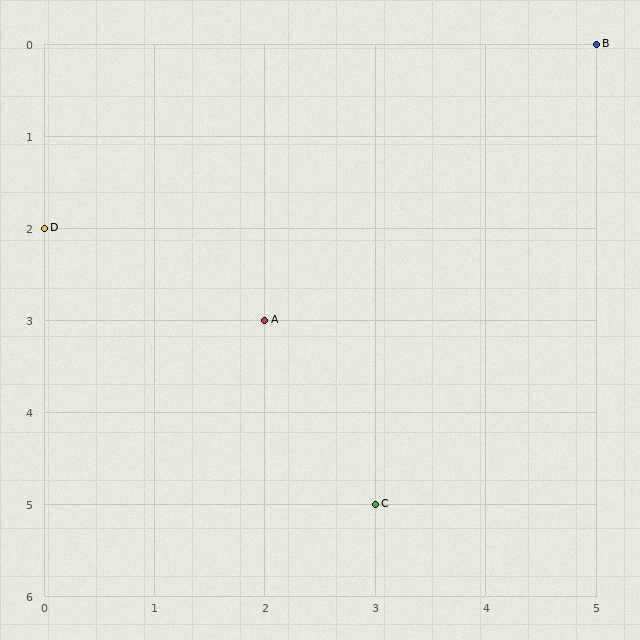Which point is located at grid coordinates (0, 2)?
Point D is at (0, 2).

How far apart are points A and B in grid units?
Points A and B are 3 columns and 3 rows apart (about 4.2 grid units diagonally).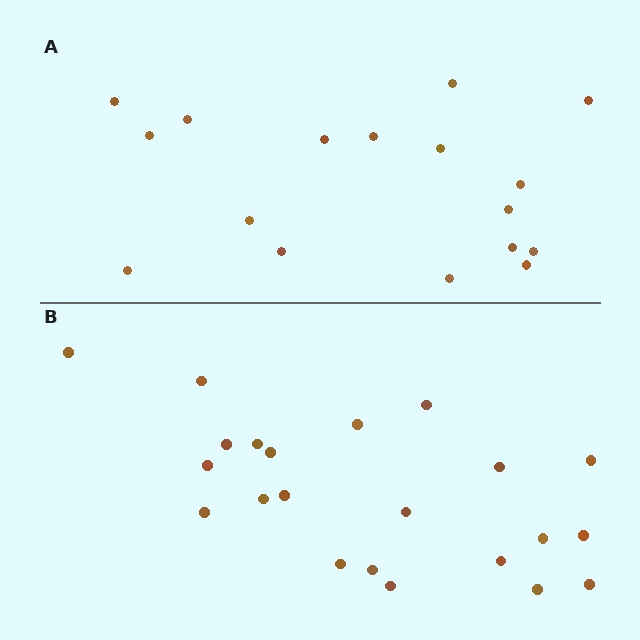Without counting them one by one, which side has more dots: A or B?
Region B (the bottom region) has more dots.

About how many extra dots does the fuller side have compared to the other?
Region B has about 5 more dots than region A.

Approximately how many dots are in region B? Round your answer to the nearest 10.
About 20 dots. (The exact count is 22, which rounds to 20.)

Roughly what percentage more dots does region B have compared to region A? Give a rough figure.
About 30% more.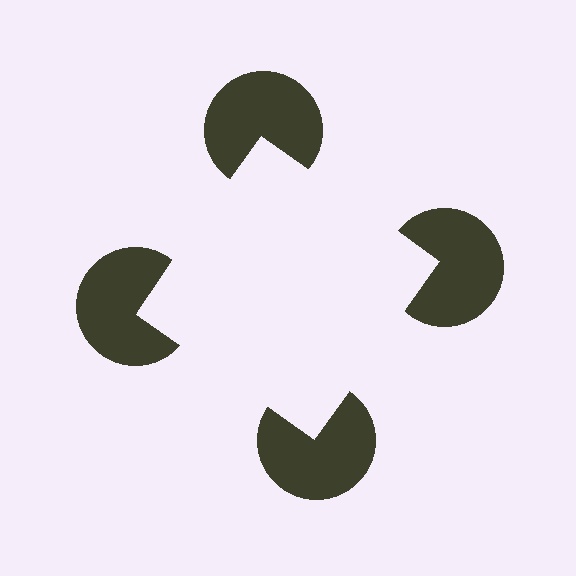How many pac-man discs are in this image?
There are 4 — one at each vertex of the illusory square.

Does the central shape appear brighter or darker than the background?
It typically appears slightly brighter than the background, even though no actual brightness change is drawn.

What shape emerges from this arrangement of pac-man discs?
An illusory square — its edges are inferred from the aligned wedge cuts in the pac-man discs, not physically drawn.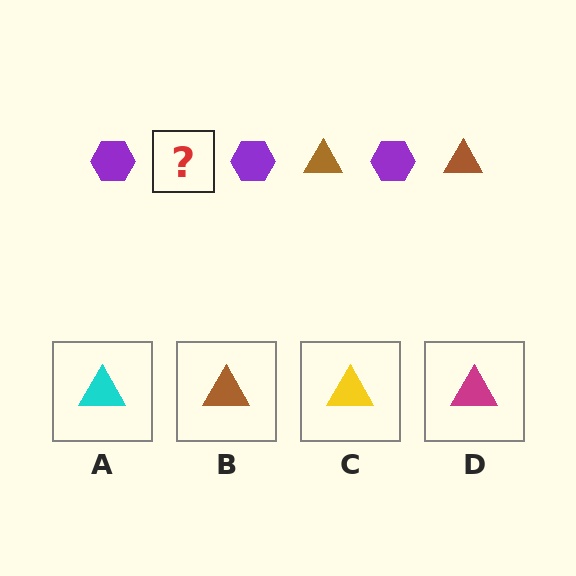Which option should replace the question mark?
Option B.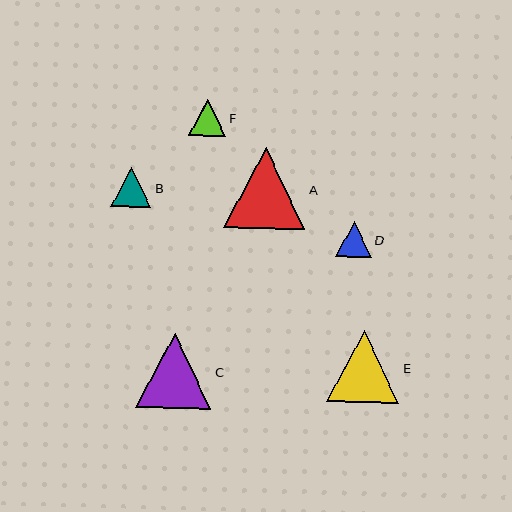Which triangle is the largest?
Triangle A is the largest with a size of approximately 81 pixels.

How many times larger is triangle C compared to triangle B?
Triangle C is approximately 1.9 times the size of triangle B.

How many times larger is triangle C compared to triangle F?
Triangle C is approximately 2.0 times the size of triangle F.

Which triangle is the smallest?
Triangle D is the smallest with a size of approximately 36 pixels.